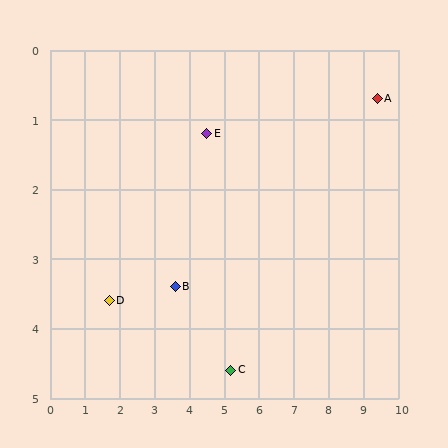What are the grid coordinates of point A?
Point A is at approximately (9.4, 0.7).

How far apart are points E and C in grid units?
Points E and C are about 3.5 grid units apart.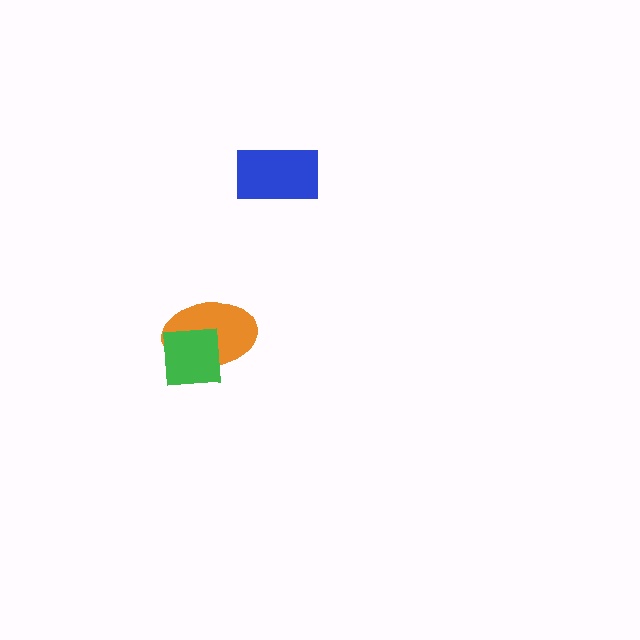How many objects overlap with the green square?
1 object overlaps with the green square.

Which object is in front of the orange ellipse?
The green square is in front of the orange ellipse.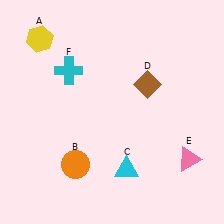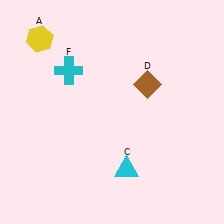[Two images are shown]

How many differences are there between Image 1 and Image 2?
There are 2 differences between the two images.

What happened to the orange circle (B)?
The orange circle (B) was removed in Image 2. It was in the bottom-left area of Image 1.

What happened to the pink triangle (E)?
The pink triangle (E) was removed in Image 2. It was in the bottom-right area of Image 1.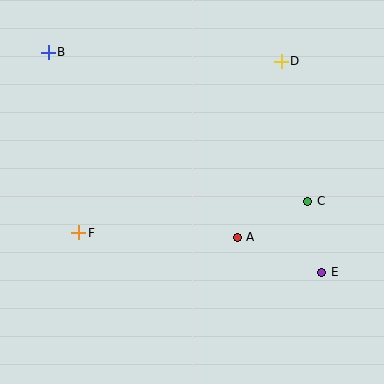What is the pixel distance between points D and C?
The distance between D and C is 143 pixels.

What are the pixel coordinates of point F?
Point F is at (79, 233).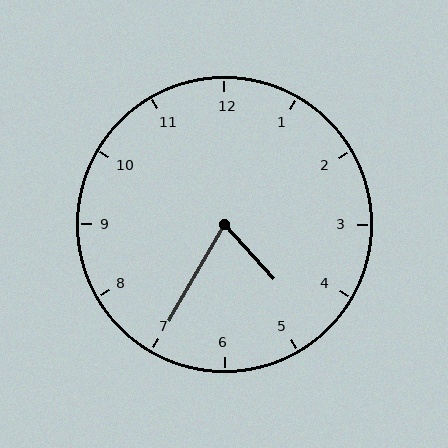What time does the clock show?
4:35.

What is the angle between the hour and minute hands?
Approximately 72 degrees.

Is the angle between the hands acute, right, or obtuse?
It is acute.